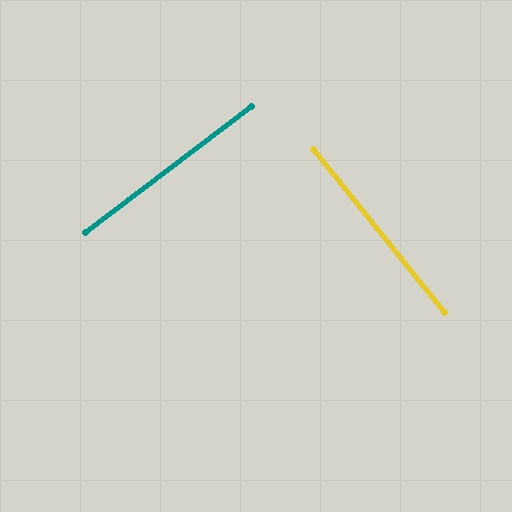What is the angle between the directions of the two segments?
Approximately 89 degrees.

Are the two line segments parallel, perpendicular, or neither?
Perpendicular — they meet at approximately 89°.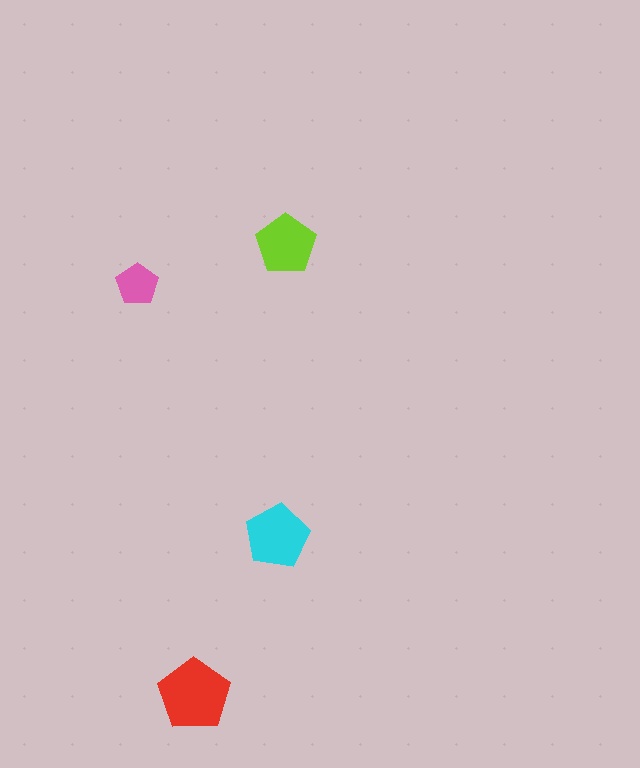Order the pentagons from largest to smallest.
the red one, the cyan one, the lime one, the pink one.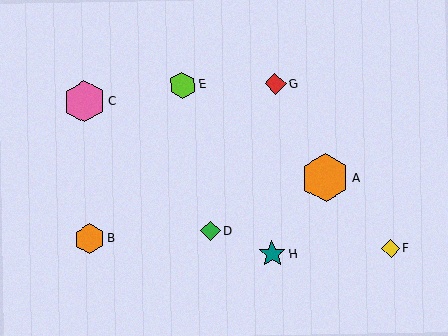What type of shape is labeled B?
Shape B is an orange hexagon.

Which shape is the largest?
The orange hexagon (labeled A) is the largest.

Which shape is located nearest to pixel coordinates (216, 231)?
The green diamond (labeled D) at (211, 231) is nearest to that location.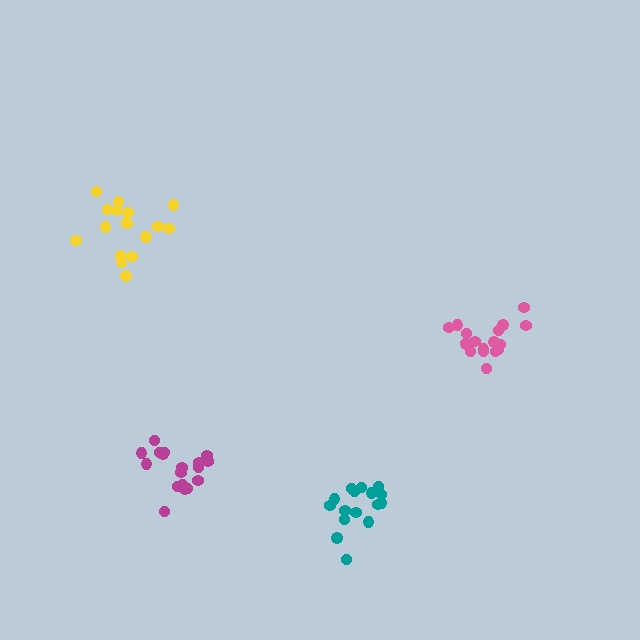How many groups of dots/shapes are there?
There are 4 groups.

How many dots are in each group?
Group 1: 18 dots, Group 2: 16 dots, Group 3: 17 dots, Group 4: 18 dots (69 total).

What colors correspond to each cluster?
The clusters are colored: pink, teal, yellow, magenta.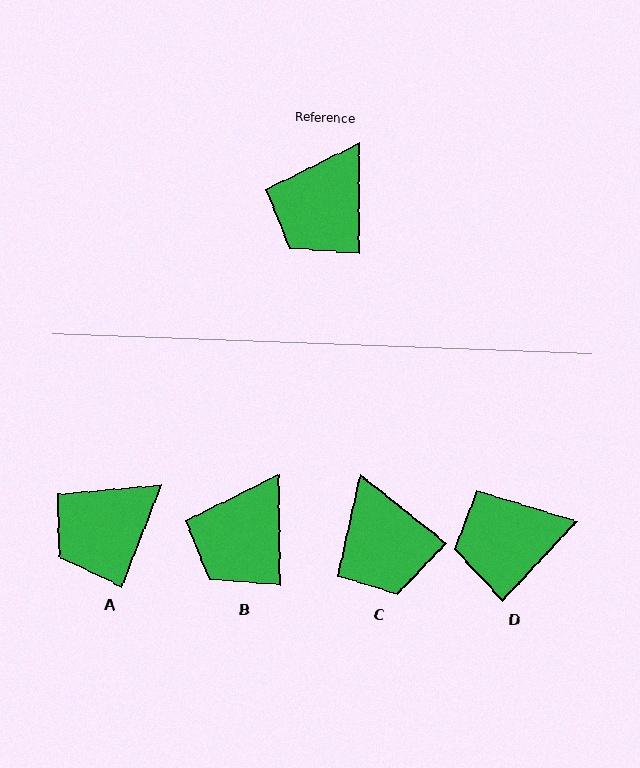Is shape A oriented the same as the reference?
No, it is off by about 21 degrees.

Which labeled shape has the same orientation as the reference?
B.